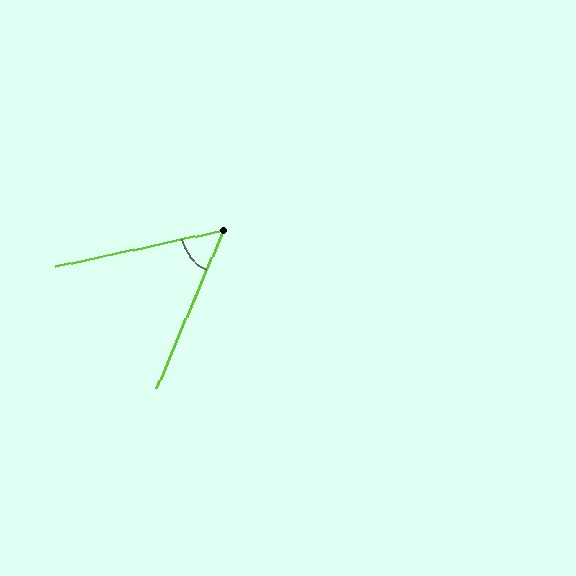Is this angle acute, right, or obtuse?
It is acute.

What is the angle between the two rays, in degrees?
Approximately 55 degrees.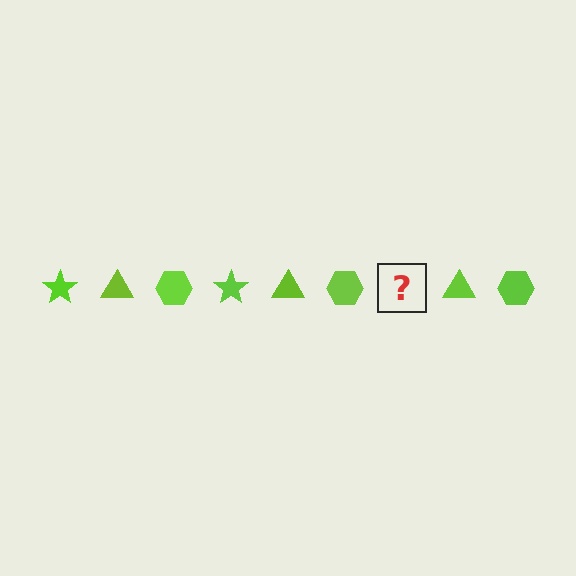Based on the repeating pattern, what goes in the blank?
The blank should be a lime star.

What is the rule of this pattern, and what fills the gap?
The rule is that the pattern cycles through star, triangle, hexagon shapes in lime. The gap should be filled with a lime star.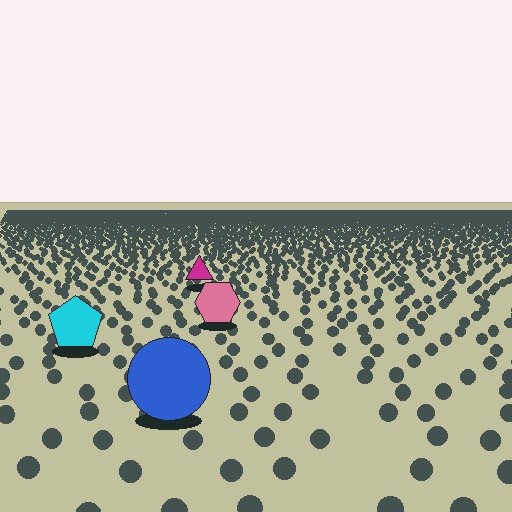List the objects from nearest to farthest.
From nearest to farthest: the blue circle, the cyan pentagon, the pink hexagon, the magenta triangle.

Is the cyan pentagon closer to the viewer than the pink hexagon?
Yes. The cyan pentagon is closer — you can tell from the texture gradient: the ground texture is coarser near it.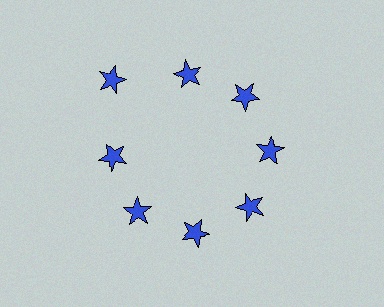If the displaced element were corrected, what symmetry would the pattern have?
It would have 8-fold rotational symmetry — the pattern would map onto itself every 45 degrees.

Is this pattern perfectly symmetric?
No. The 8 blue stars are arranged in a ring, but one element near the 10 o'clock position is pushed outward from the center, breaking the 8-fold rotational symmetry.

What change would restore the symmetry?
The symmetry would be restored by moving it inward, back onto the ring so that all 8 stars sit at equal angles and equal distance from the center.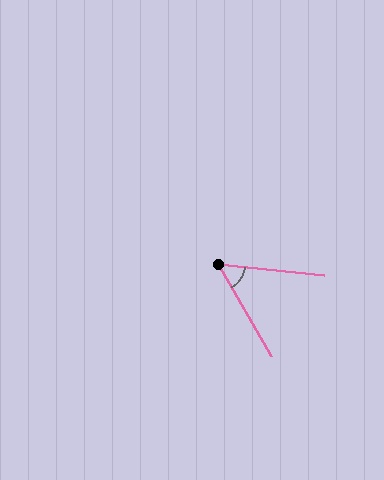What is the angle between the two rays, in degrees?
Approximately 54 degrees.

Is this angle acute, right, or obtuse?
It is acute.